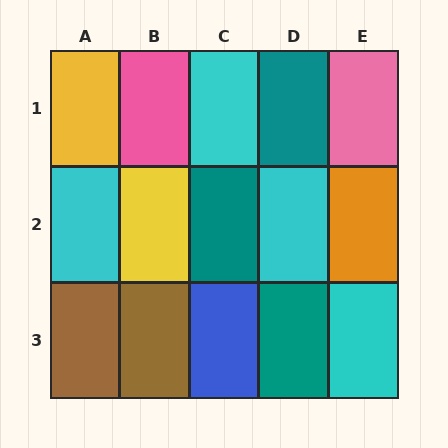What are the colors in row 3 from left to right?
Brown, brown, blue, teal, cyan.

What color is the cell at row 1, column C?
Cyan.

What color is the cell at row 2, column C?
Teal.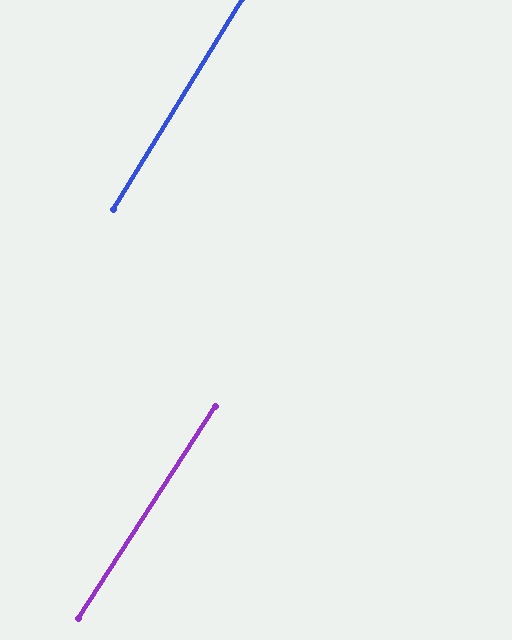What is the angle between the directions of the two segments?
Approximately 1 degree.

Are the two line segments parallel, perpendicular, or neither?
Parallel — their directions differ by only 1.3°.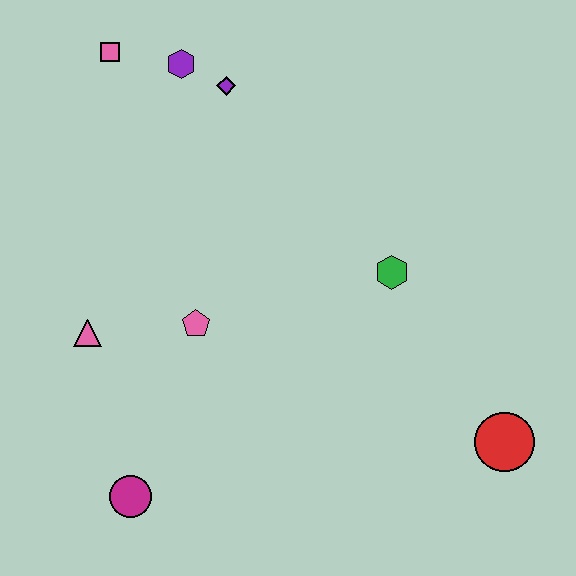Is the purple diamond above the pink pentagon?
Yes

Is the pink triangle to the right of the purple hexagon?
No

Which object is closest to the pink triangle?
The pink pentagon is closest to the pink triangle.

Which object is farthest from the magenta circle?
The pink square is farthest from the magenta circle.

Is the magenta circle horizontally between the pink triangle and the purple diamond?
Yes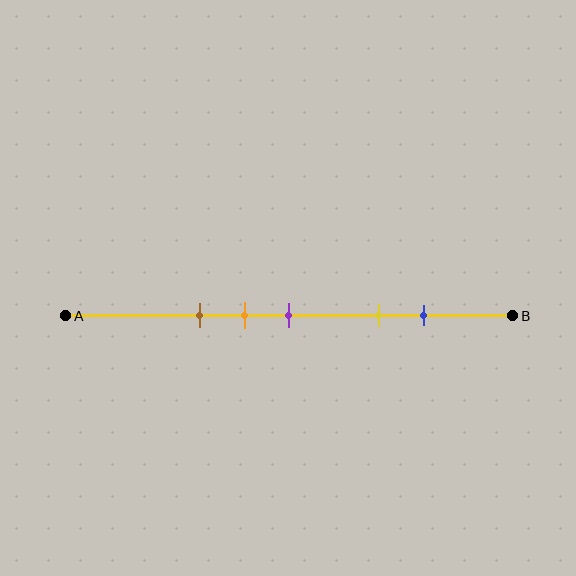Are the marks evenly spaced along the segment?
No, the marks are not evenly spaced.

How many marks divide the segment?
There are 5 marks dividing the segment.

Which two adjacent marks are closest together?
The orange and purple marks are the closest adjacent pair.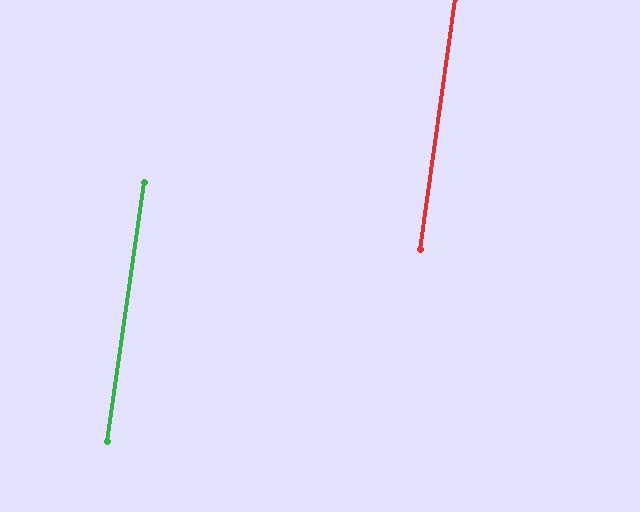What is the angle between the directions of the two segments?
Approximately 0 degrees.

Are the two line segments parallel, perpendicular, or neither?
Parallel — their directions differ by only 0.1°.